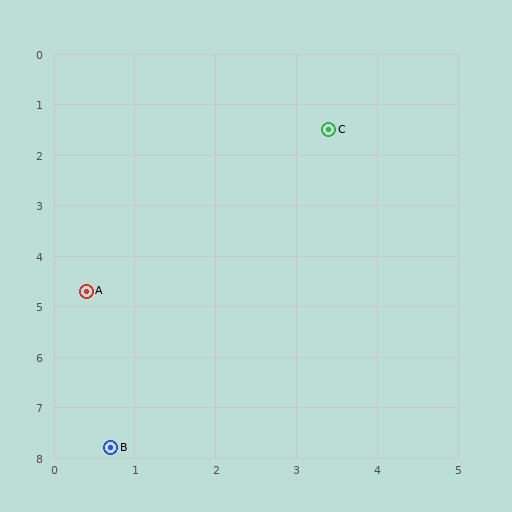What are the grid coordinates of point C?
Point C is at approximately (3.4, 1.5).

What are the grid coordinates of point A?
Point A is at approximately (0.4, 4.7).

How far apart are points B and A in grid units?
Points B and A are about 3.1 grid units apart.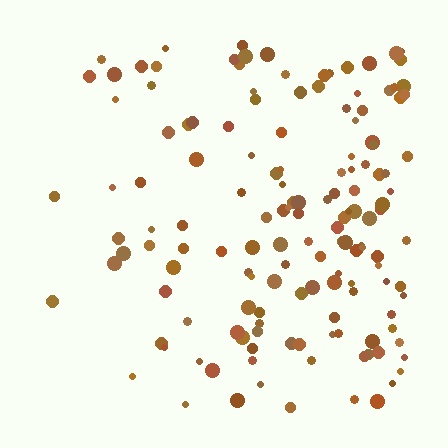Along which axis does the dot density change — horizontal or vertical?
Horizontal.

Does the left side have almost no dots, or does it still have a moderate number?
Still a moderate number, just noticeably fewer than the right.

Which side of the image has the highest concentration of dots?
The right.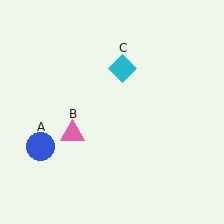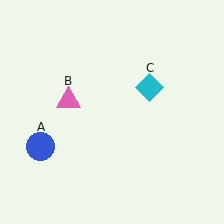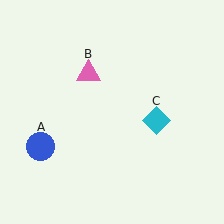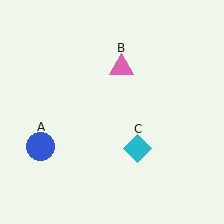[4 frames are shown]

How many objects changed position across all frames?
2 objects changed position: pink triangle (object B), cyan diamond (object C).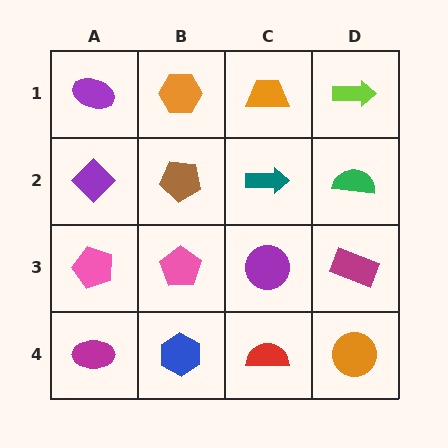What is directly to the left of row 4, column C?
A blue hexagon.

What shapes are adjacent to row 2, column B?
An orange hexagon (row 1, column B), a pink pentagon (row 3, column B), a purple diamond (row 2, column A), a teal arrow (row 2, column C).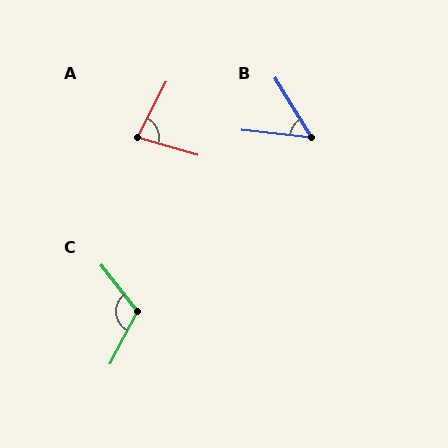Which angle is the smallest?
B, at approximately 53 degrees.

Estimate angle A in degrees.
Approximately 79 degrees.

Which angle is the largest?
C, at approximately 115 degrees.